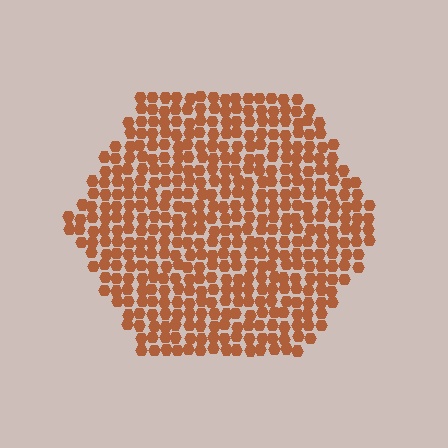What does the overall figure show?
The overall figure shows a hexagon.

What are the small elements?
The small elements are hexagons.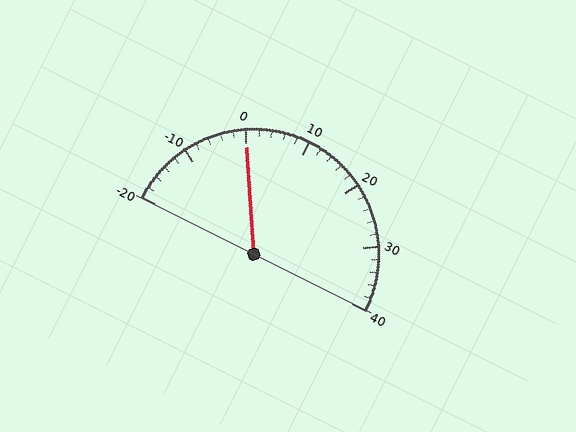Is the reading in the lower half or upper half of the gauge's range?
The reading is in the lower half of the range (-20 to 40).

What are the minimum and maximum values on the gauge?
The gauge ranges from -20 to 40.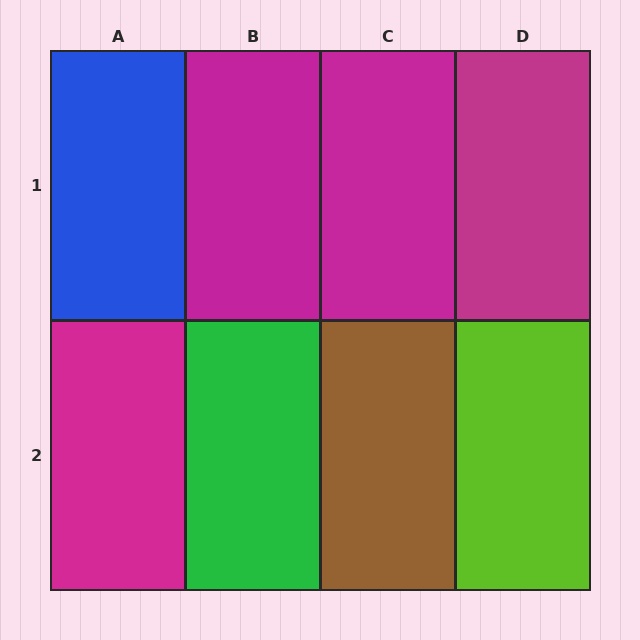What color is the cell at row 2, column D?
Lime.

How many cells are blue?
1 cell is blue.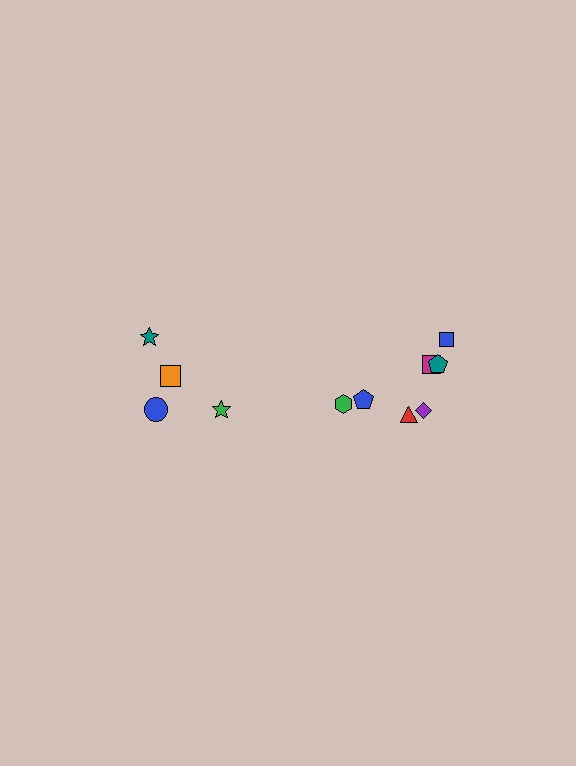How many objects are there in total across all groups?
There are 11 objects.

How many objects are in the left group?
There are 4 objects.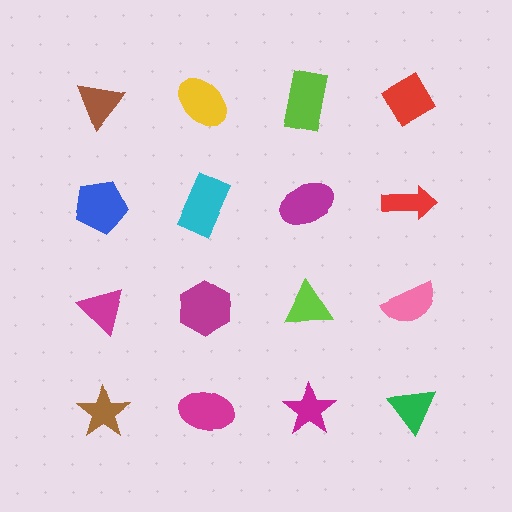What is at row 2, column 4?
A red arrow.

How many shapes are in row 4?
4 shapes.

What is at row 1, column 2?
A yellow ellipse.